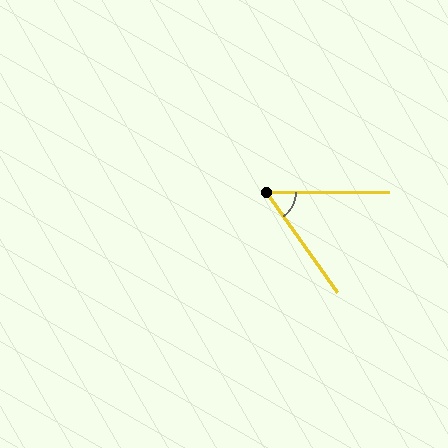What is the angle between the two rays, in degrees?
Approximately 55 degrees.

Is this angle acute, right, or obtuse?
It is acute.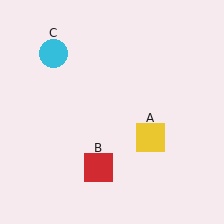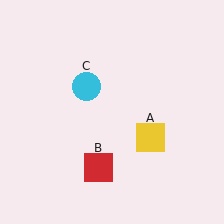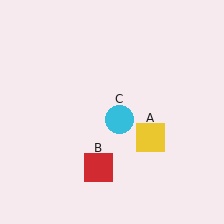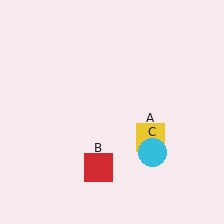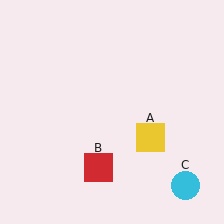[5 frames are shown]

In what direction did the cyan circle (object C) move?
The cyan circle (object C) moved down and to the right.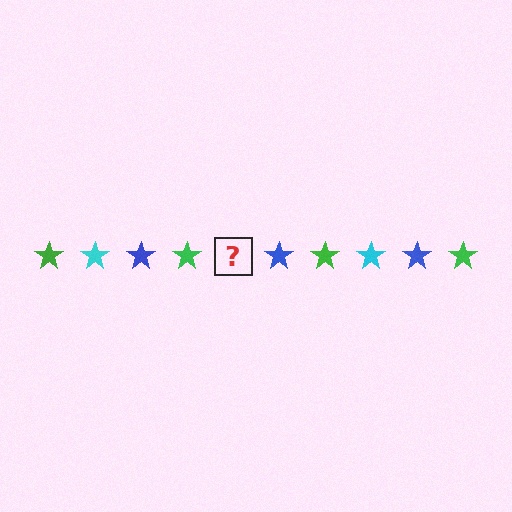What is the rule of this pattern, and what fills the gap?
The rule is that the pattern cycles through green, cyan, blue stars. The gap should be filled with a cyan star.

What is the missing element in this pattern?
The missing element is a cyan star.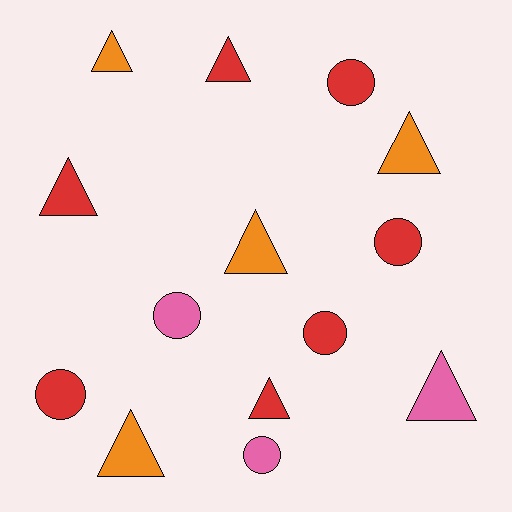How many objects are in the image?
There are 14 objects.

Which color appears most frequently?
Red, with 7 objects.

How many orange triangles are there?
There are 4 orange triangles.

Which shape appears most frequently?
Triangle, with 8 objects.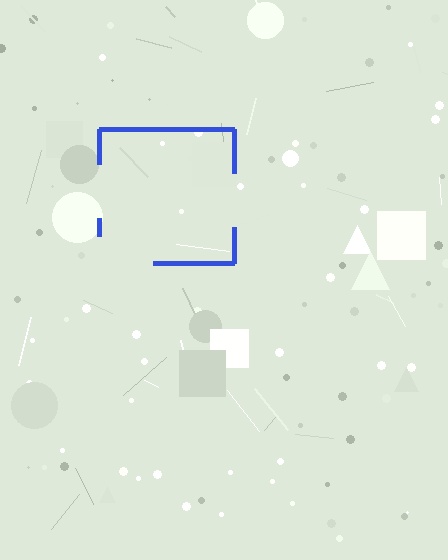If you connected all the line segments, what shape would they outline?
They would outline a square.